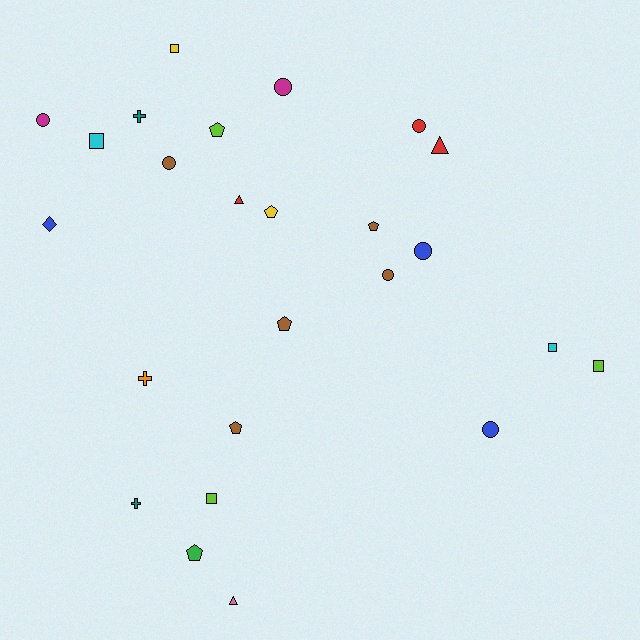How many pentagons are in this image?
There are 6 pentagons.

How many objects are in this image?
There are 25 objects.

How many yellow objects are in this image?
There are 2 yellow objects.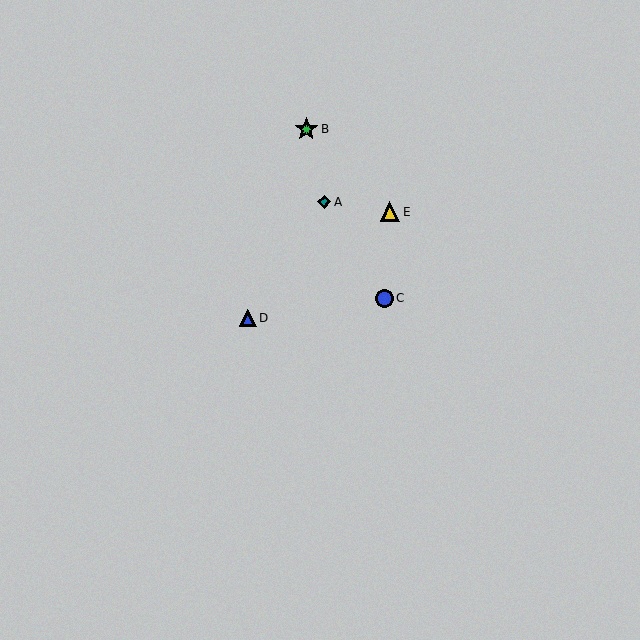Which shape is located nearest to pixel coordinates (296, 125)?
The green star (labeled B) at (306, 129) is nearest to that location.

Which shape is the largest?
The green star (labeled B) is the largest.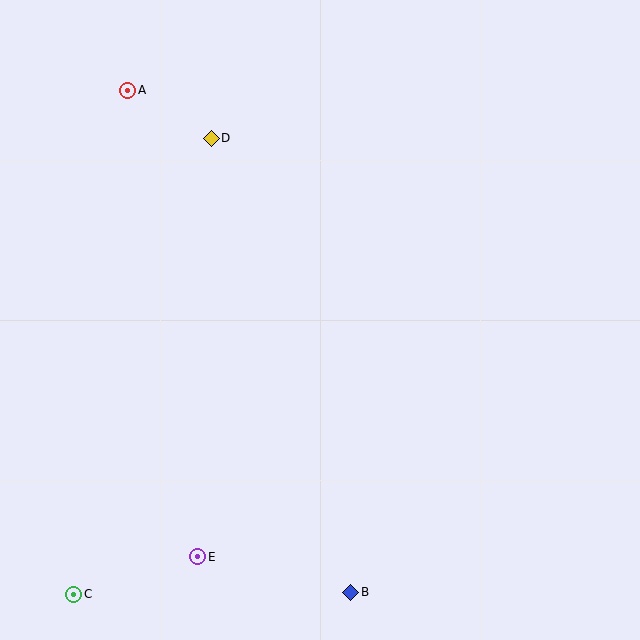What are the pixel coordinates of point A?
Point A is at (128, 90).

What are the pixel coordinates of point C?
Point C is at (74, 594).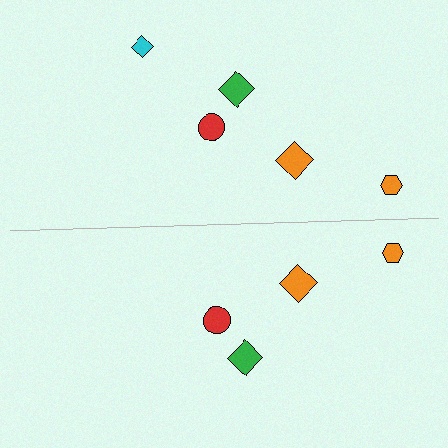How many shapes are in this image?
There are 9 shapes in this image.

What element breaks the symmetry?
A cyan diamond is missing from the bottom side.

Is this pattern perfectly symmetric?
No, the pattern is not perfectly symmetric. A cyan diamond is missing from the bottom side.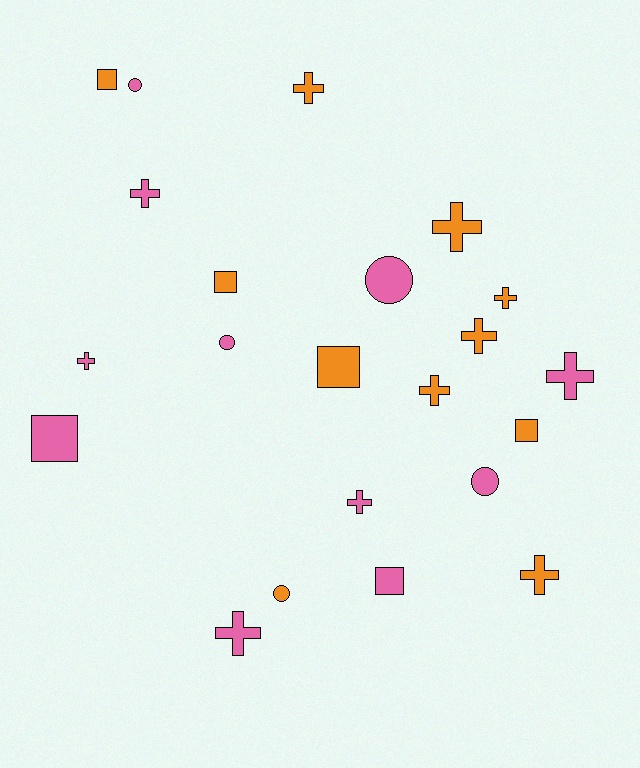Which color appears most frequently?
Orange, with 11 objects.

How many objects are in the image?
There are 22 objects.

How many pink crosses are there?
There are 5 pink crosses.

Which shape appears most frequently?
Cross, with 11 objects.